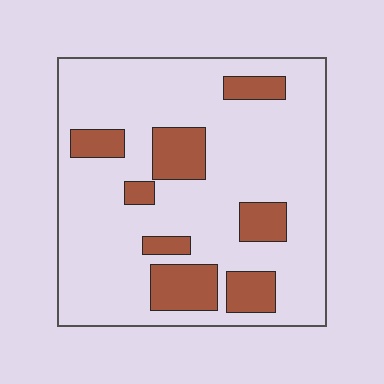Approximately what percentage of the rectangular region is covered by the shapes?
Approximately 20%.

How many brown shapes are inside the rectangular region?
8.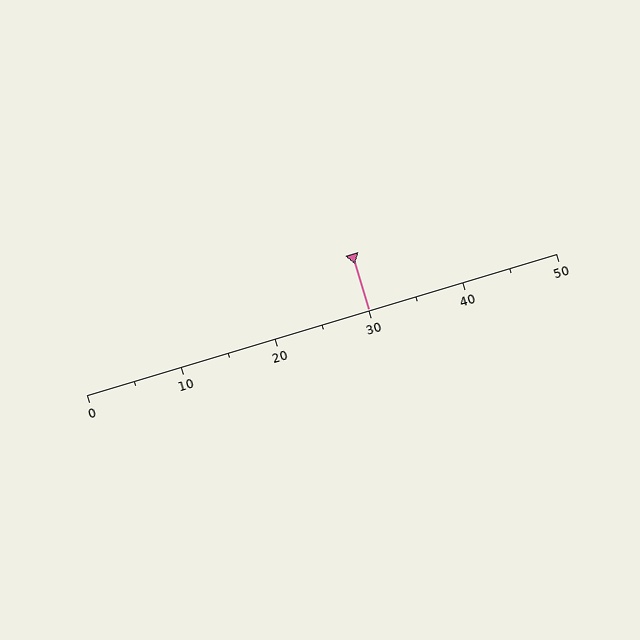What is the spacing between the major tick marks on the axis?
The major ticks are spaced 10 apart.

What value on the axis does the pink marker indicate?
The marker indicates approximately 30.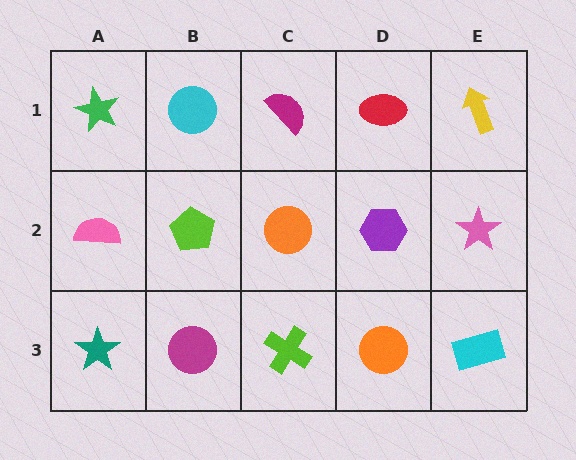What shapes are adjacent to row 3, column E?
A pink star (row 2, column E), an orange circle (row 3, column D).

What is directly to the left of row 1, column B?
A green star.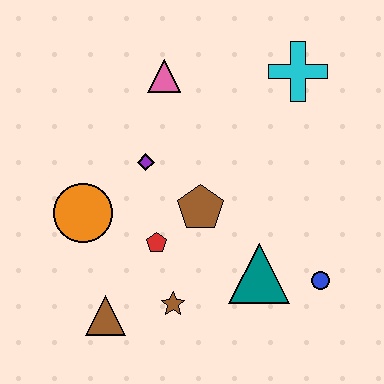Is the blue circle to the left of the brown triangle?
No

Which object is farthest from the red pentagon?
The cyan cross is farthest from the red pentagon.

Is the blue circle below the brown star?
No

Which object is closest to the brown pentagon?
The red pentagon is closest to the brown pentagon.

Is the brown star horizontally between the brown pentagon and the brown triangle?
Yes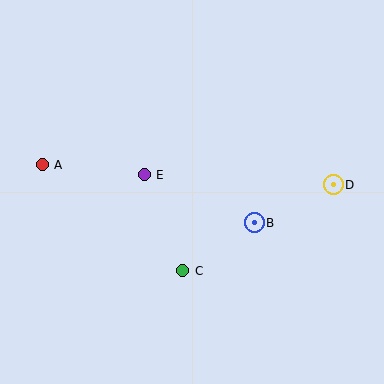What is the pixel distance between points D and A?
The distance between D and A is 292 pixels.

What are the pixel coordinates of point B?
Point B is at (254, 223).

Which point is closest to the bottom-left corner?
Point C is closest to the bottom-left corner.